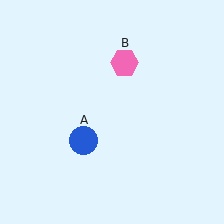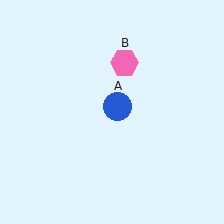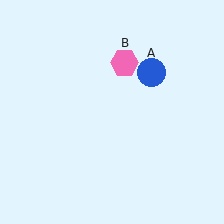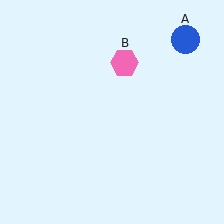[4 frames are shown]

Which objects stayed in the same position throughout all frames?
Pink hexagon (object B) remained stationary.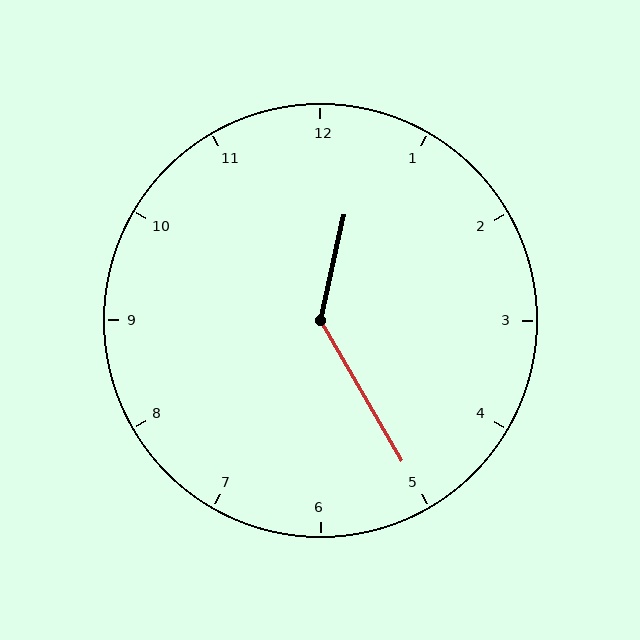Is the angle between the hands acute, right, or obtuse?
It is obtuse.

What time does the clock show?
12:25.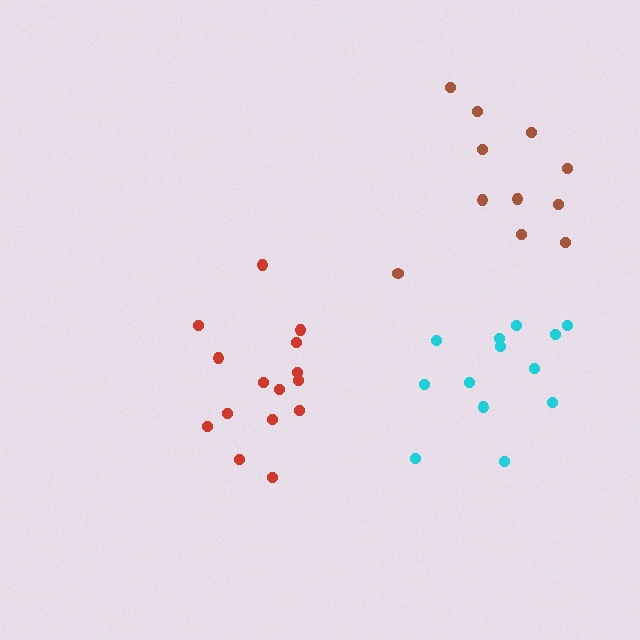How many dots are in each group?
Group 1: 13 dots, Group 2: 11 dots, Group 3: 15 dots (39 total).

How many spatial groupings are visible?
There are 3 spatial groupings.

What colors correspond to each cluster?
The clusters are colored: cyan, brown, red.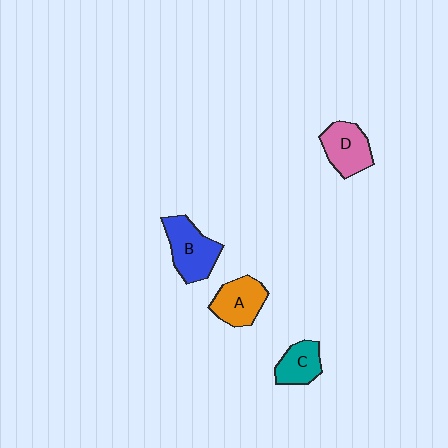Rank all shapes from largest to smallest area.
From largest to smallest: B (blue), D (pink), A (orange), C (teal).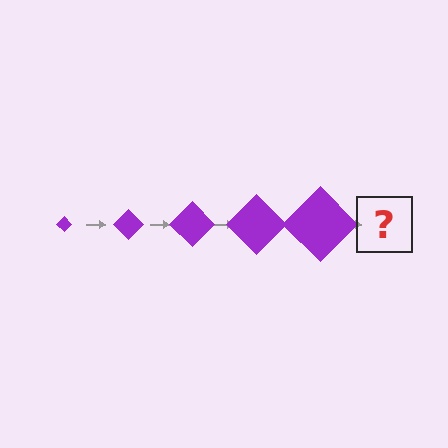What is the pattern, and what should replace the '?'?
The pattern is that the diamond gets progressively larger each step. The '?' should be a purple diamond, larger than the previous one.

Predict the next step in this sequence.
The next step is a purple diamond, larger than the previous one.